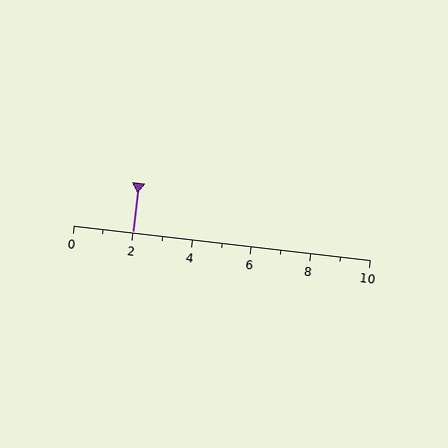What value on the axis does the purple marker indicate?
The marker indicates approximately 2.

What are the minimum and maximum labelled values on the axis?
The axis runs from 0 to 10.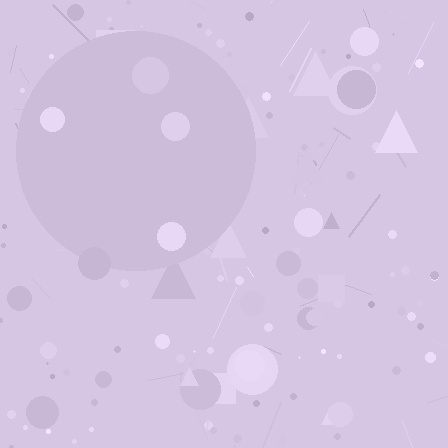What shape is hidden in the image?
A circle is hidden in the image.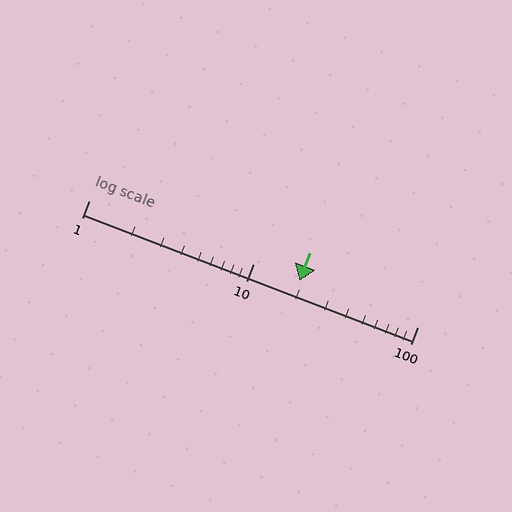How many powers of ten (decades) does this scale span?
The scale spans 2 decades, from 1 to 100.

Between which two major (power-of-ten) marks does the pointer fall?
The pointer is between 10 and 100.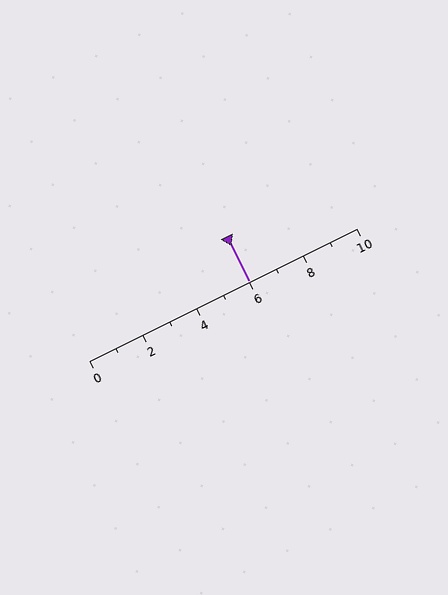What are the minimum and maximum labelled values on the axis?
The axis runs from 0 to 10.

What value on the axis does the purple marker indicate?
The marker indicates approximately 6.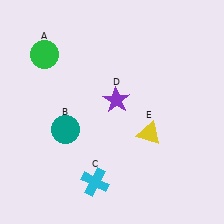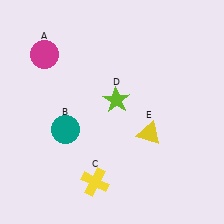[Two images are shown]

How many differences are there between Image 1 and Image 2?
There are 3 differences between the two images.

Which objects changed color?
A changed from green to magenta. C changed from cyan to yellow. D changed from purple to lime.